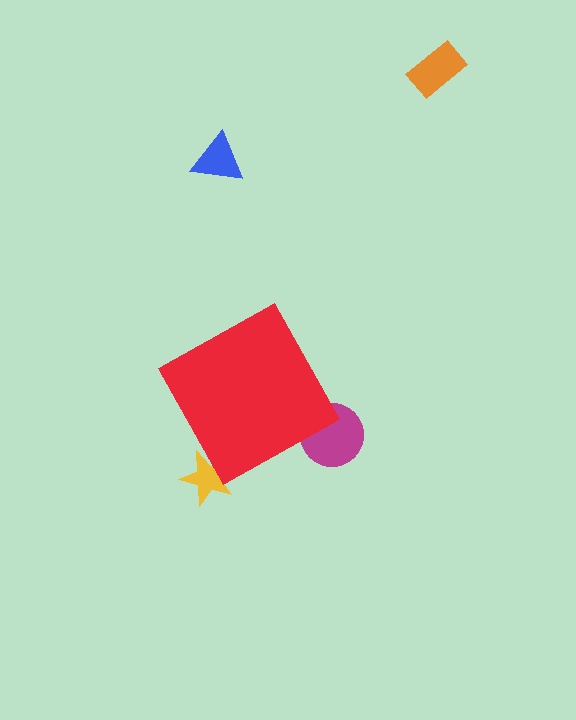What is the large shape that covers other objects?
A red diamond.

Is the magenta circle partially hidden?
Yes, the magenta circle is partially hidden behind the red diamond.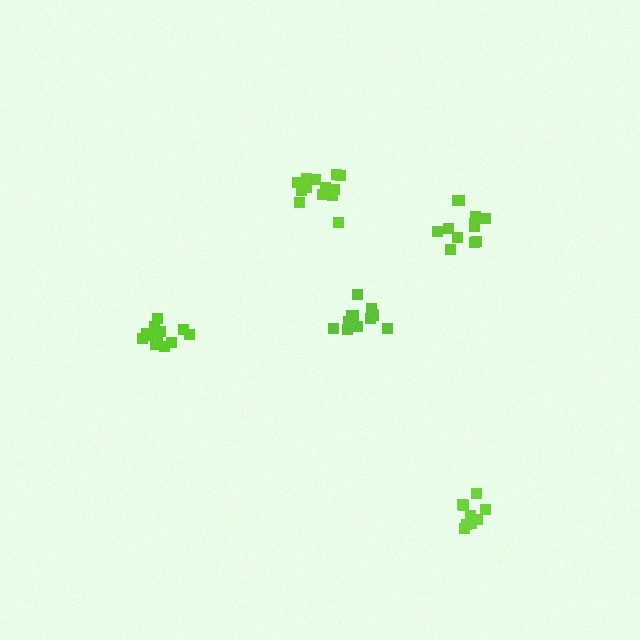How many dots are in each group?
Group 1: 12 dots, Group 2: 13 dots, Group 3: 10 dots, Group 4: 12 dots, Group 5: 12 dots (59 total).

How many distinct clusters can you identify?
There are 5 distinct clusters.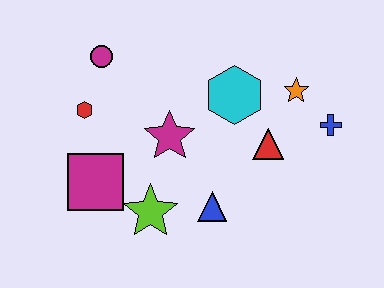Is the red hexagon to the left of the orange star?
Yes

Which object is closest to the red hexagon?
The magenta circle is closest to the red hexagon.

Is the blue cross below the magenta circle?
Yes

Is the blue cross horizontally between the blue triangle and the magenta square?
No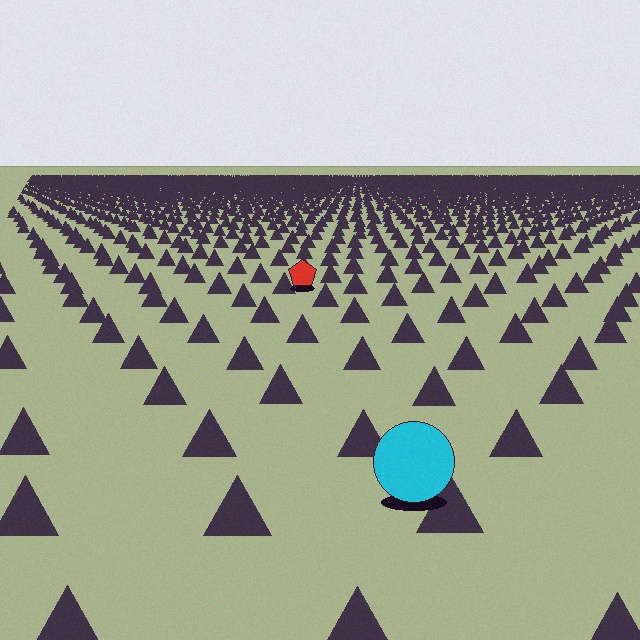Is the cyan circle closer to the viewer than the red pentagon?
Yes. The cyan circle is closer — you can tell from the texture gradient: the ground texture is coarser near it.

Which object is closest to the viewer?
The cyan circle is closest. The texture marks near it are larger and more spread out.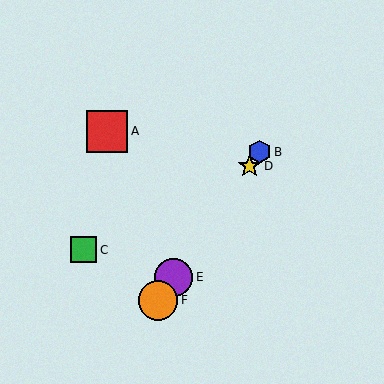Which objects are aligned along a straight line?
Objects B, D, E, F are aligned along a straight line.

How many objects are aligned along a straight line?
4 objects (B, D, E, F) are aligned along a straight line.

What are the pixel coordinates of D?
Object D is at (250, 166).